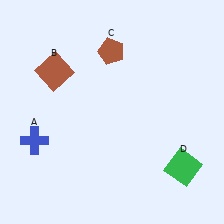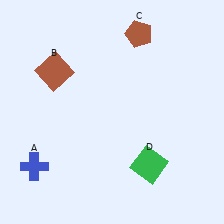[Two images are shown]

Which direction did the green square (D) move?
The green square (D) moved left.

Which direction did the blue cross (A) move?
The blue cross (A) moved down.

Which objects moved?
The objects that moved are: the blue cross (A), the brown pentagon (C), the green square (D).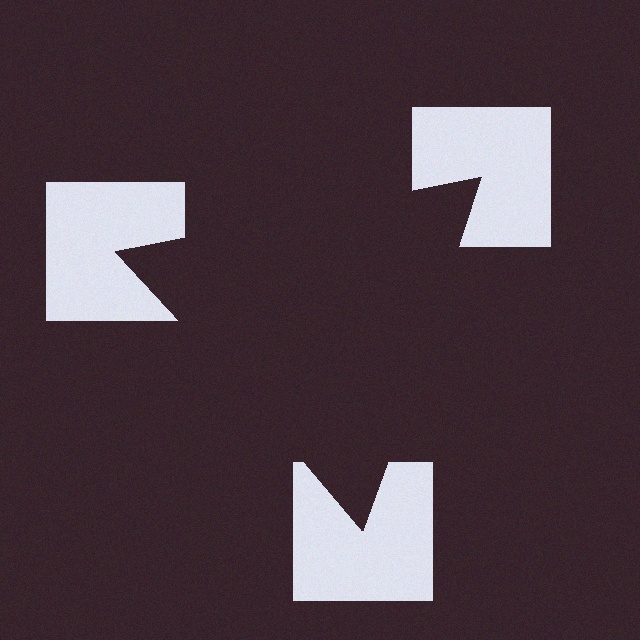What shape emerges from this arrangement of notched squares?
An illusory triangle — its edges are inferred from the aligned wedge cuts in the notched squares, not physically drawn.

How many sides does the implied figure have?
3 sides.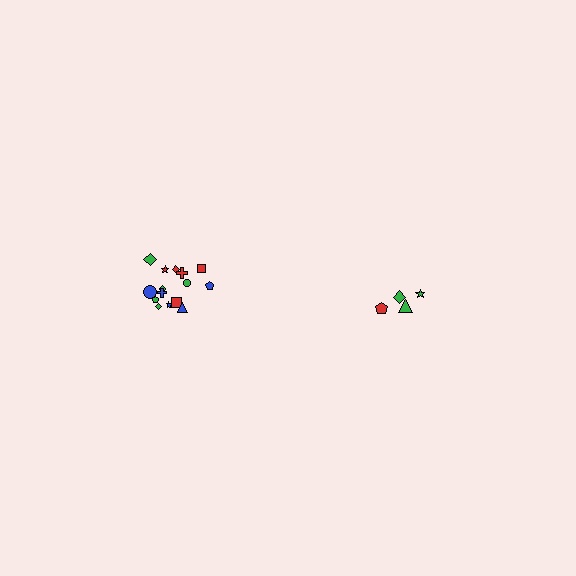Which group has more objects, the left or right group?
The left group.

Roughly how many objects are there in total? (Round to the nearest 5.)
Roughly 20 objects in total.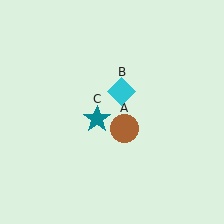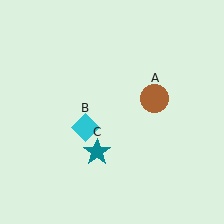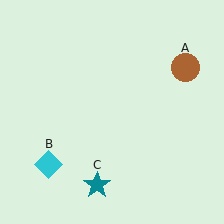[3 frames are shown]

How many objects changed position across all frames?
3 objects changed position: brown circle (object A), cyan diamond (object B), teal star (object C).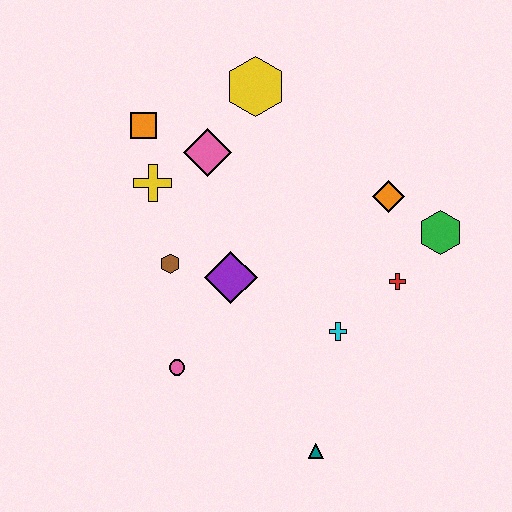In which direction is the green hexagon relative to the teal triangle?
The green hexagon is above the teal triangle.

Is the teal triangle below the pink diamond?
Yes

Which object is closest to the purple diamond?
The brown hexagon is closest to the purple diamond.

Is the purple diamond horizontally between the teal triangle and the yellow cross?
Yes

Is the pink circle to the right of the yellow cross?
Yes